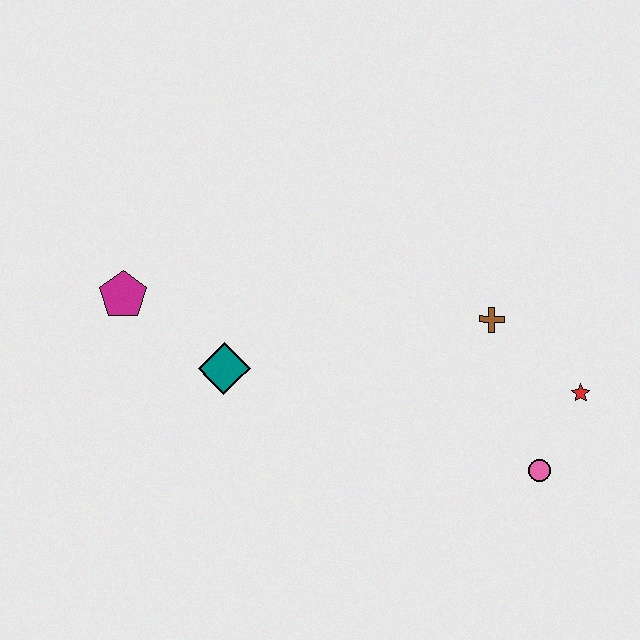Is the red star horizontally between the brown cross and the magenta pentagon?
No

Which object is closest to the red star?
The pink circle is closest to the red star.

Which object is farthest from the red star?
The magenta pentagon is farthest from the red star.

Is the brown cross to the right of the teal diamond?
Yes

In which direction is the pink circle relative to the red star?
The pink circle is below the red star.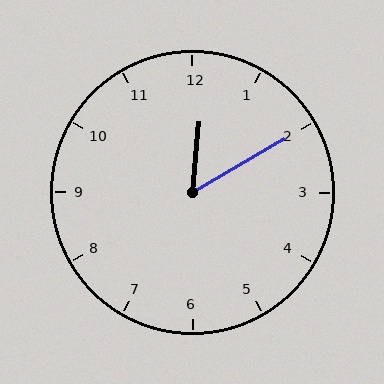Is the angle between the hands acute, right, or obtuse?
It is acute.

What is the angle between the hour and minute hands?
Approximately 55 degrees.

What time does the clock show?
12:10.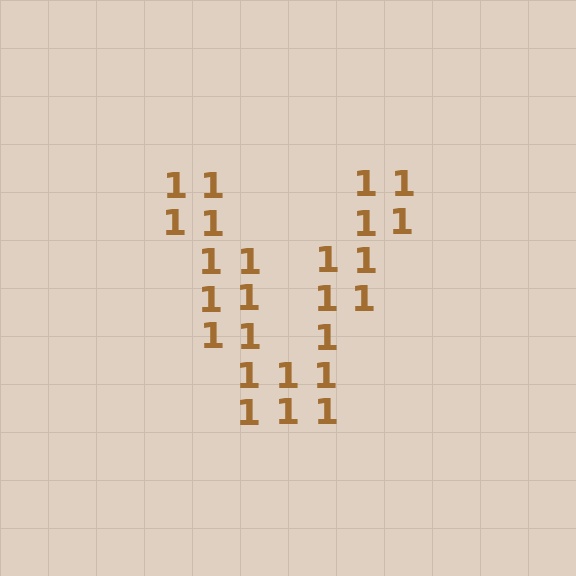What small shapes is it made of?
It is made of small digit 1's.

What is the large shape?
The large shape is the letter V.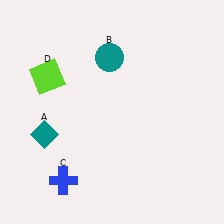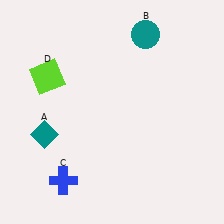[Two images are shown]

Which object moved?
The teal circle (B) moved right.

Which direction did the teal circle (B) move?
The teal circle (B) moved right.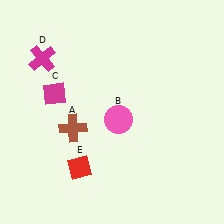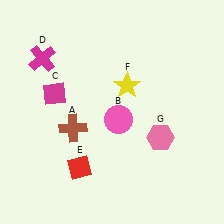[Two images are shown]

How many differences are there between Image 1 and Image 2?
There are 2 differences between the two images.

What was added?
A yellow star (F), a pink hexagon (G) were added in Image 2.